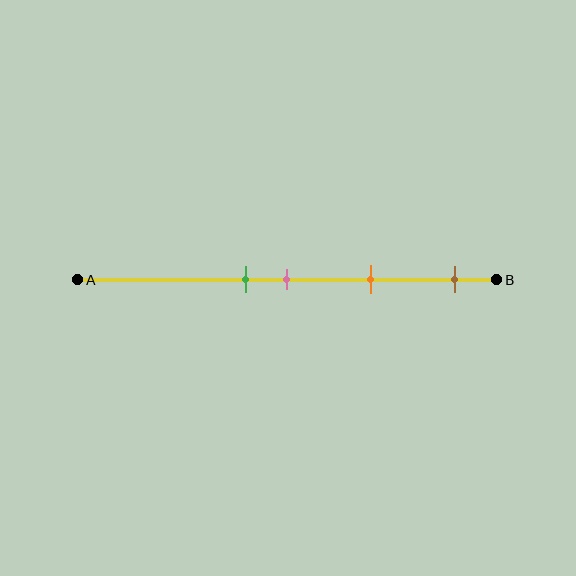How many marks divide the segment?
There are 4 marks dividing the segment.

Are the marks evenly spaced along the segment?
No, the marks are not evenly spaced.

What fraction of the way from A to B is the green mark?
The green mark is approximately 40% (0.4) of the way from A to B.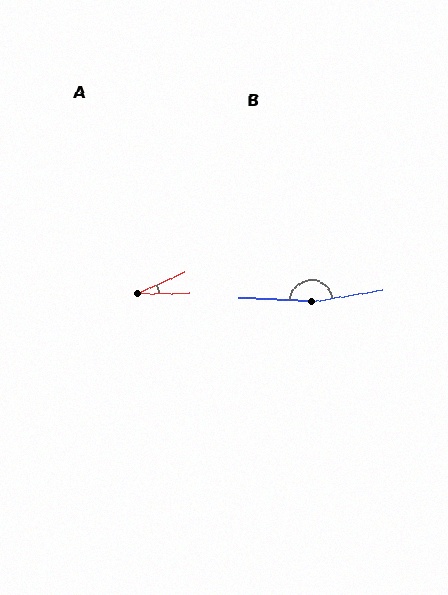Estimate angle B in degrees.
Approximately 168 degrees.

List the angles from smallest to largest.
A (24°), B (168°).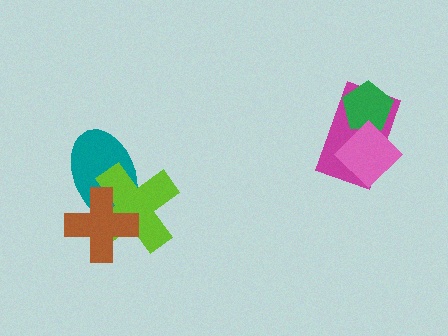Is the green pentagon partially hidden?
Yes, it is partially covered by another shape.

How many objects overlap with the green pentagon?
2 objects overlap with the green pentagon.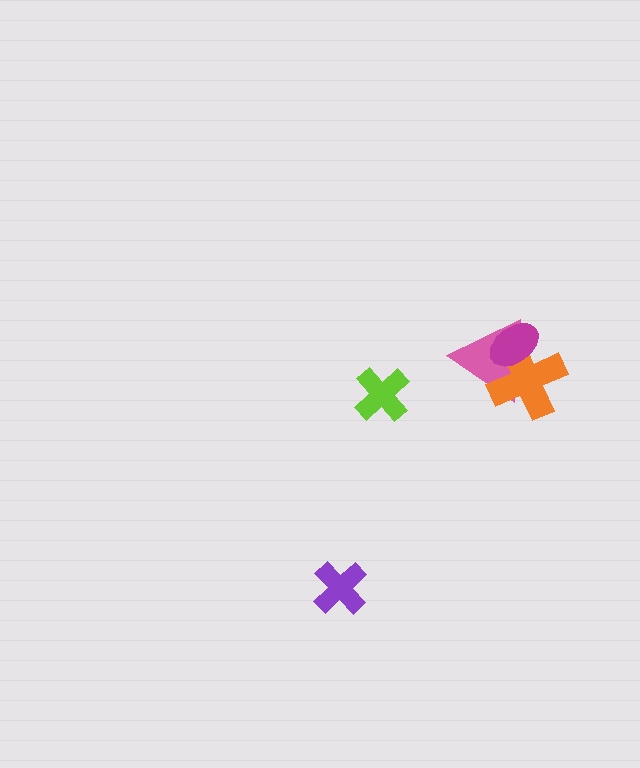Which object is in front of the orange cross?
The magenta ellipse is in front of the orange cross.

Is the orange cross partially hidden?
Yes, it is partially covered by another shape.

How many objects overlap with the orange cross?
2 objects overlap with the orange cross.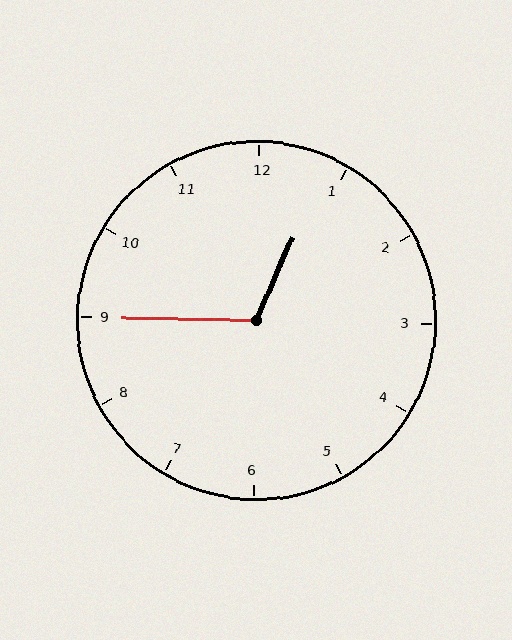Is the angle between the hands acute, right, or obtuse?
It is obtuse.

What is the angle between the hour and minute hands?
Approximately 112 degrees.